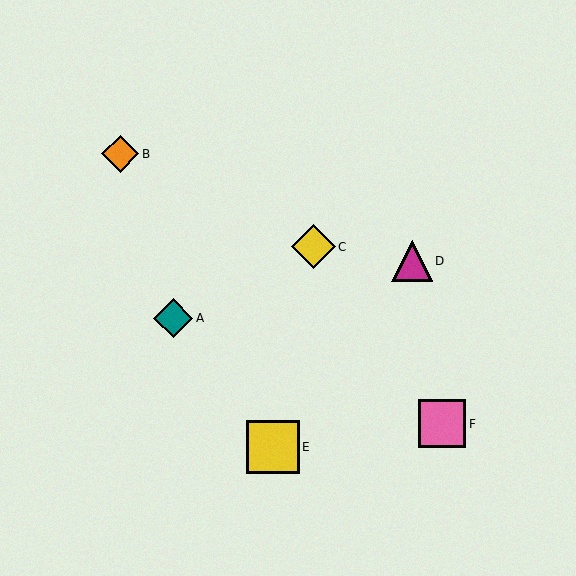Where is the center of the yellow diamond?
The center of the yellow diamond is at (313, 247).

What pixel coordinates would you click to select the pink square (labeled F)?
Click at (442, 424) to select the pink square F.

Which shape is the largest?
The yellow square (labeled E) is the largest.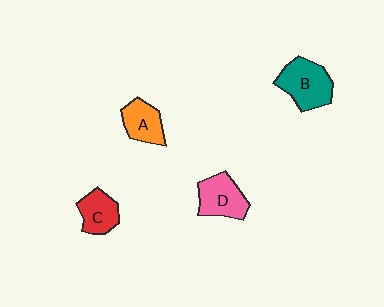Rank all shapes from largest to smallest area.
From largest to smallest: B (teal), D (pink), A (orange), C (red).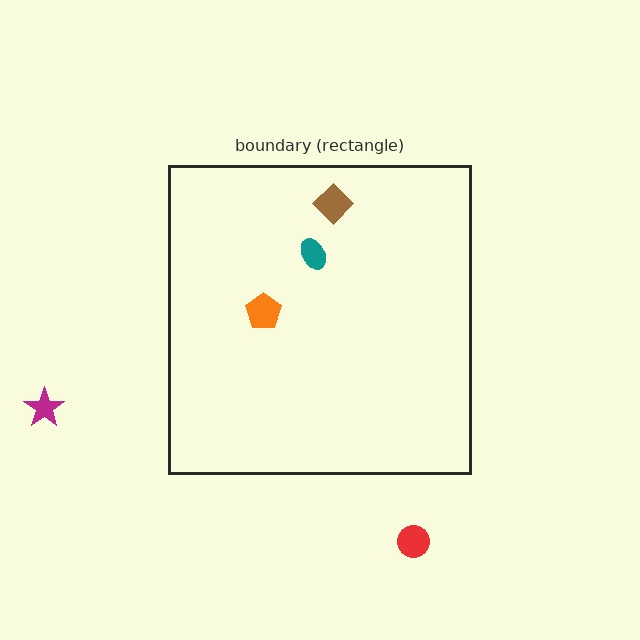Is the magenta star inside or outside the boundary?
Outside.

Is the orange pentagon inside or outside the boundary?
Inside.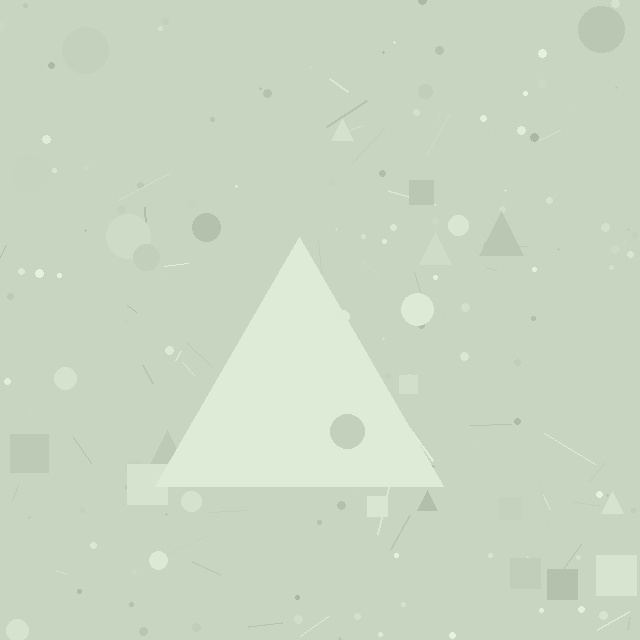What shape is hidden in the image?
A triangle is hidden in the image.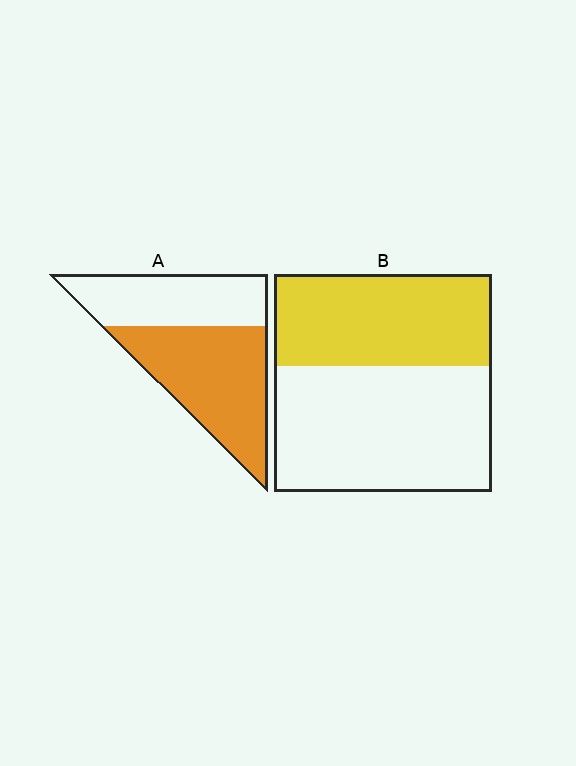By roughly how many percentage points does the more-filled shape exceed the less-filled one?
By roughly 15 percentage points (A over B).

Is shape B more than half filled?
No.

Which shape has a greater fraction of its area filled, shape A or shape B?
Shape A.